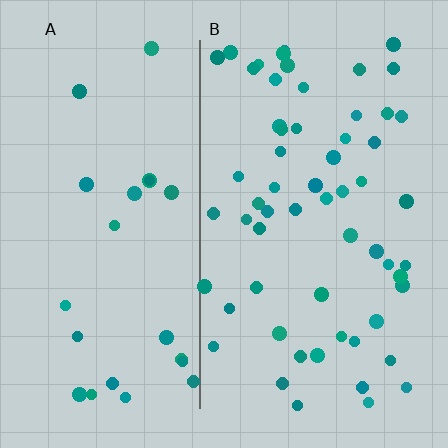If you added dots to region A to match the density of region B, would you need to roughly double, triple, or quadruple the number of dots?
Approximately double.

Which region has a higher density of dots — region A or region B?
B (the right).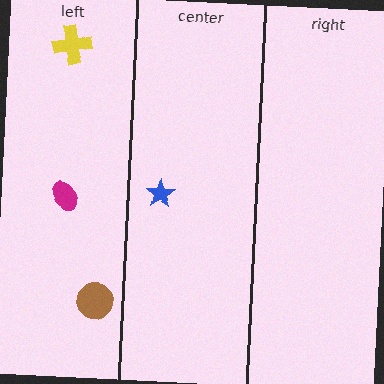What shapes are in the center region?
The blue star.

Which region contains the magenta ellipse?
The left region.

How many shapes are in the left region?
3.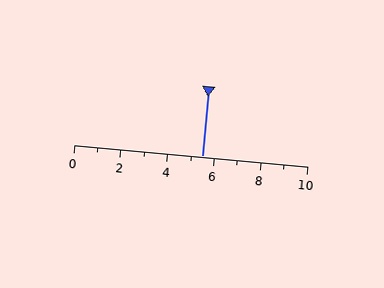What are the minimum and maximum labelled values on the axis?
The axis runs from 0 to 10.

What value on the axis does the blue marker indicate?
The marker indicates approximately 5.5.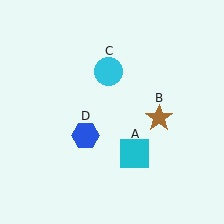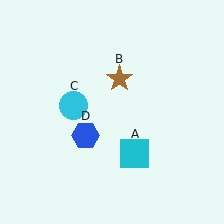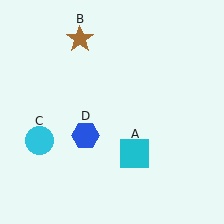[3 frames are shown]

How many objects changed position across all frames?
2 objects changed position: brown star (object B), cyan circle (object C).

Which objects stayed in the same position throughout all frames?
Cyan square (object A) and blue hexagon (object D) remained stationary.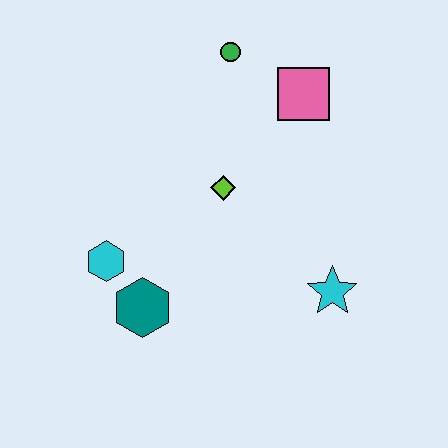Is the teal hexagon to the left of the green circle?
Yes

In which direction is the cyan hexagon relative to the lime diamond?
The cyan hexagon is to the left of the lime diamond.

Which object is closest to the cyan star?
The lime diamond is closest to the cyan star.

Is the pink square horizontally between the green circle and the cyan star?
Yes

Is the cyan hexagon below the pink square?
Yes